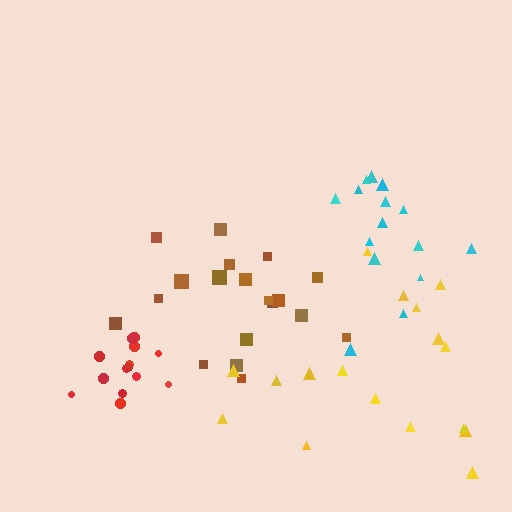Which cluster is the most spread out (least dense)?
Yellow.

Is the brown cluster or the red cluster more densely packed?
Red.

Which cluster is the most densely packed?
Red.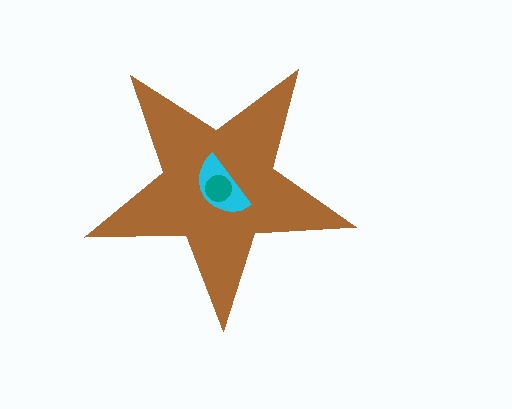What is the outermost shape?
The brown star.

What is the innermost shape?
The teal circle.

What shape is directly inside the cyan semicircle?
The teal circle.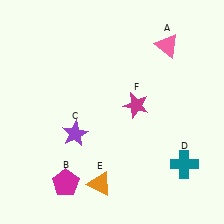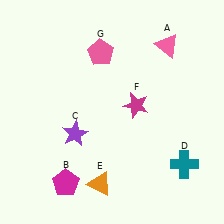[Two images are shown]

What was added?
A pink pentagon (G) was added in Image 2.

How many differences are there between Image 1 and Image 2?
There is 1 difference between the two images.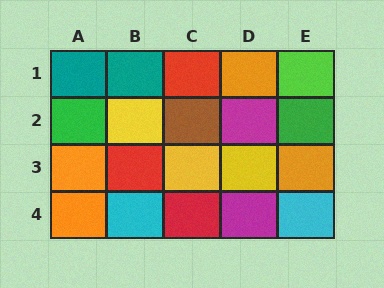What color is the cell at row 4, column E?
Cyan.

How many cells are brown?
1 cell is brown.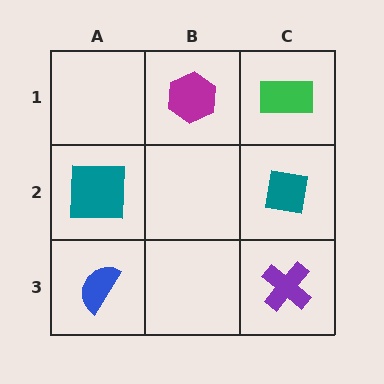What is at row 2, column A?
A teal square.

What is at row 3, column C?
A purple cross.